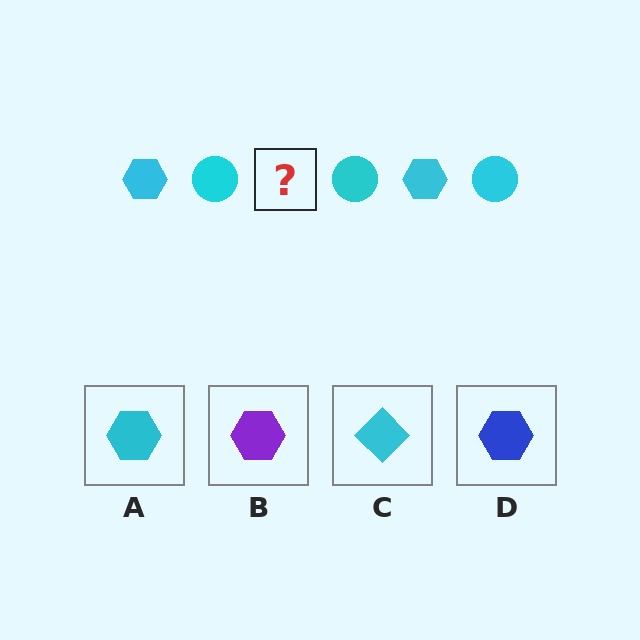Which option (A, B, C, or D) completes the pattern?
A.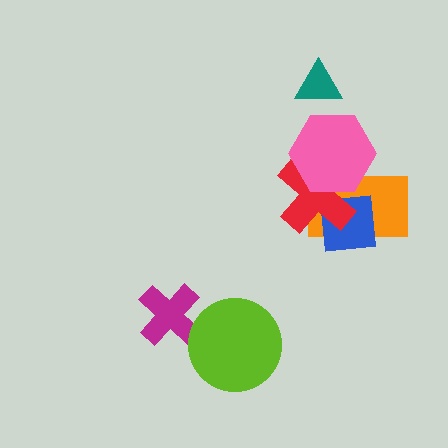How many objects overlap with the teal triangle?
0 objects overlap with the teal triangle.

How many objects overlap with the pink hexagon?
2 objects overlap with the pink hexagon.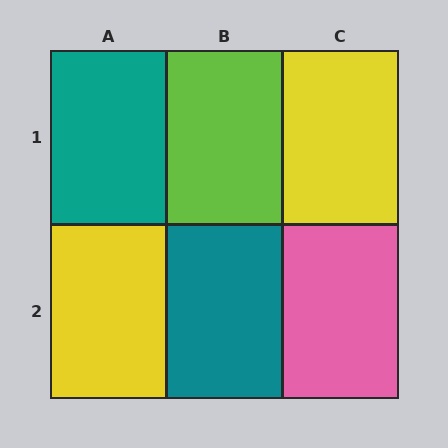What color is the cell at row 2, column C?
Pink.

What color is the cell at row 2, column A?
Yellow.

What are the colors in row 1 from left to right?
Teal, lime, yellow.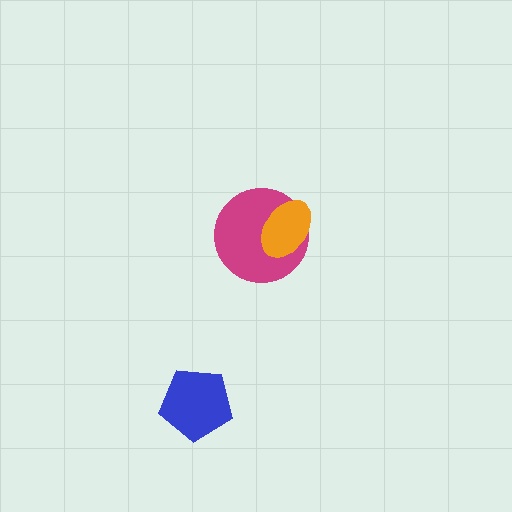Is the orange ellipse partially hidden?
No, no other shape covers it.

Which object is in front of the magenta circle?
The orange ellipse is in front of the magenta circle.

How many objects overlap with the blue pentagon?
0 objects overlap with the blue pentagon.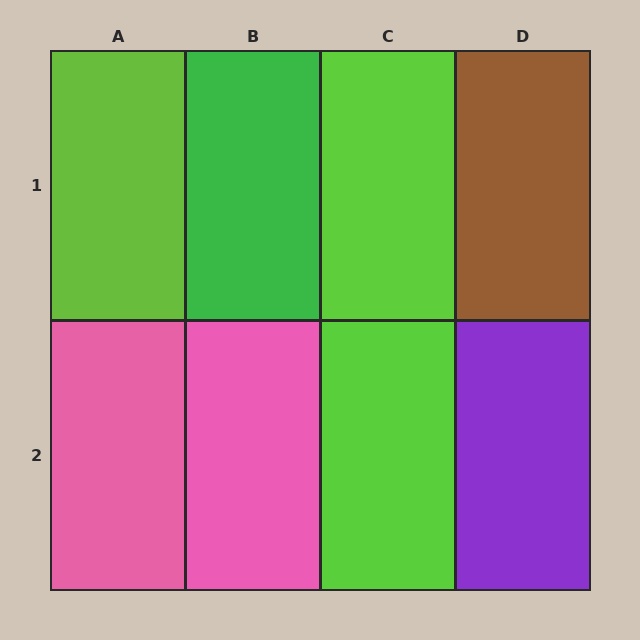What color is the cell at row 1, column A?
Lime.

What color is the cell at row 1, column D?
Brown.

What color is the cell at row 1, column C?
Lime.